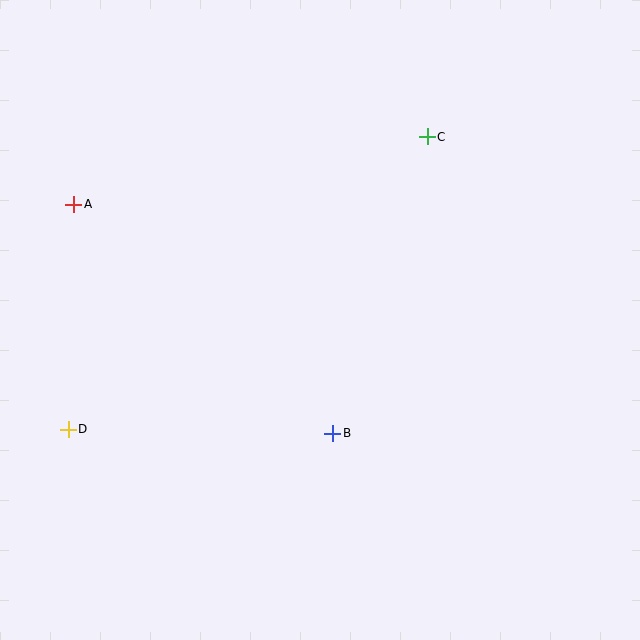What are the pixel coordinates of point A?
Point A is at (74, 204).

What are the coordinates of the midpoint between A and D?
The midpoint between A and D is at (71, 317).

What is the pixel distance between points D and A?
The distance between D and A is 225 pixels.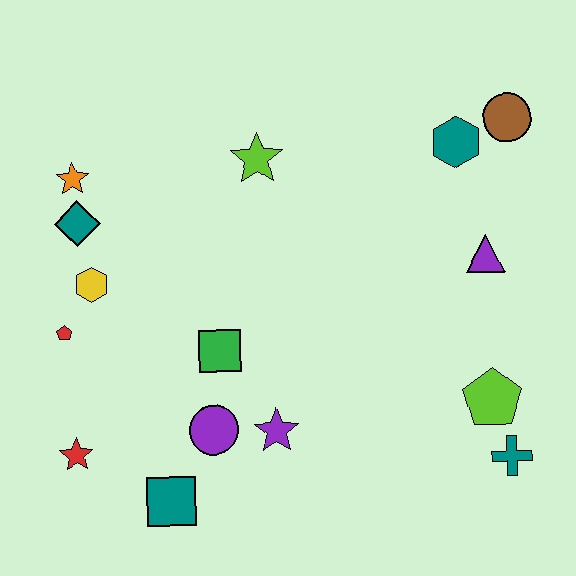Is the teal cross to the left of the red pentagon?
No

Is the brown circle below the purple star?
No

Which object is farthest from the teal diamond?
The teal cross is farthest from the teal diamond.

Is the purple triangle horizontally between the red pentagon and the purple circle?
No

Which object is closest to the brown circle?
The teal hexagon is closest to the brown circle.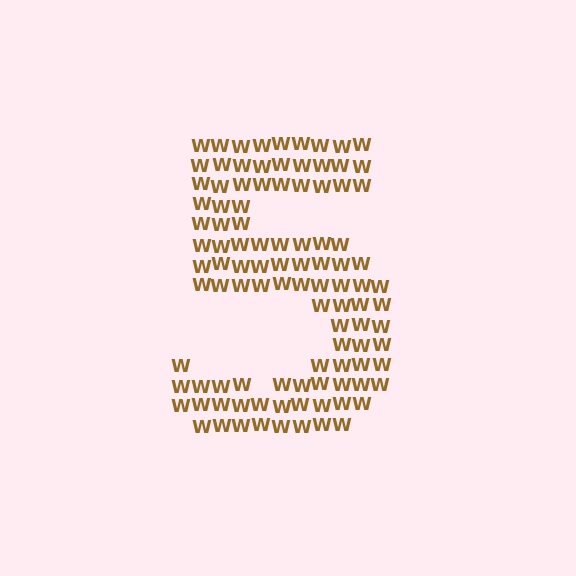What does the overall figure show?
The overall figure shows the digit 5.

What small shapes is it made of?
It is made of small letter W's.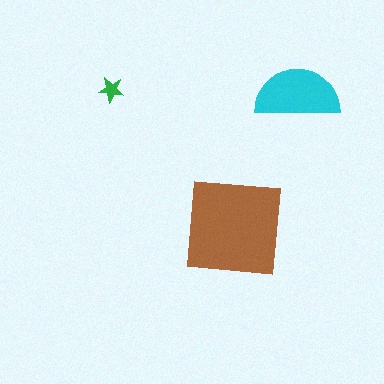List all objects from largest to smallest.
The brown square, the cyan semicircle, the green star.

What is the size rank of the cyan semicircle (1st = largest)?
2nd.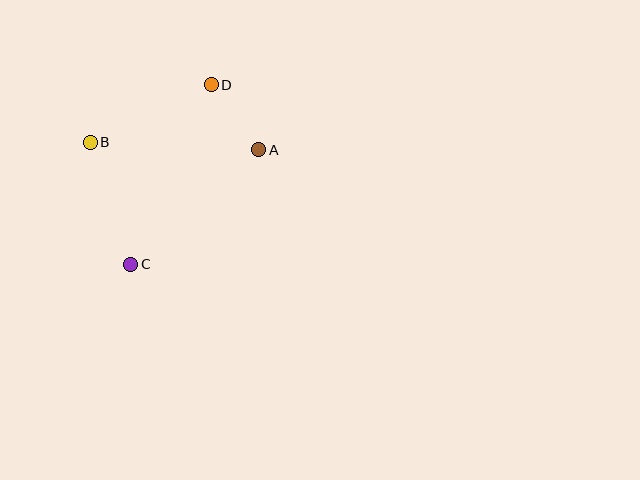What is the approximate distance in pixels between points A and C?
The distance between A and C is approximately 172 pixels.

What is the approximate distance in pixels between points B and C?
The distance between B and C is approximately 129 pixels.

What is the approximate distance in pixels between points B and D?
The distance between B and D is approximately 134 pixels.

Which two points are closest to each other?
Points A and D are closest to each other.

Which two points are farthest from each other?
Points C and D are farthest from each other.